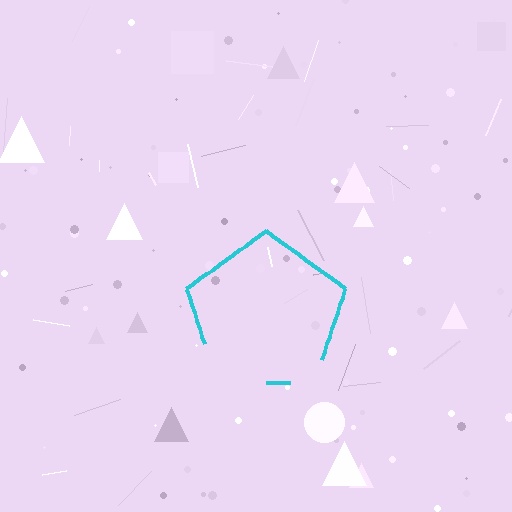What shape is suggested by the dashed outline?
The dashed outline suggests a pentagon.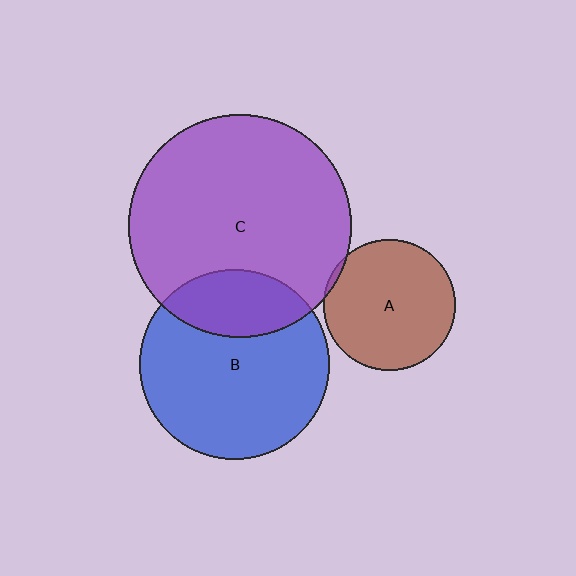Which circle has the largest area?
Circle C (purple).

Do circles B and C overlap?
Yes.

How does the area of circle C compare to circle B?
Approximately 1.4 times.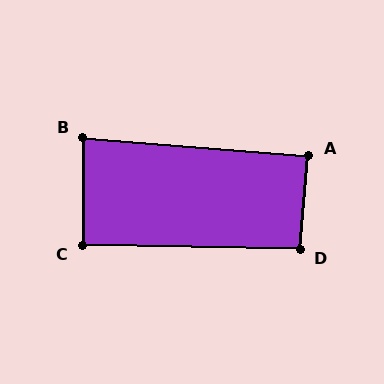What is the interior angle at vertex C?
Approximately 91 degrees (approximately right).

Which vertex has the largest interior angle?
D, at approximately 94 degrees.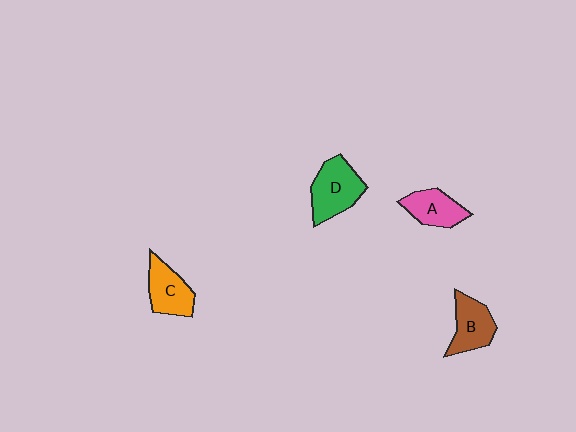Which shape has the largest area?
Shape D (green).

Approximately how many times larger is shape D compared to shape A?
Approximately 1.3 times.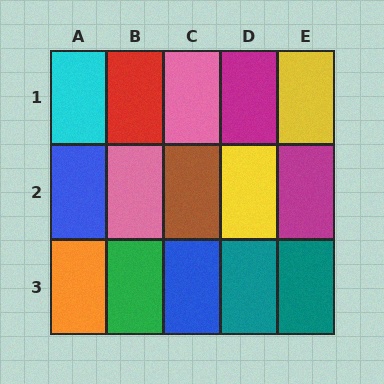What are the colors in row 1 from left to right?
Cyan, red, pink, magenta, yellow.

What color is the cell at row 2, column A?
Blue.